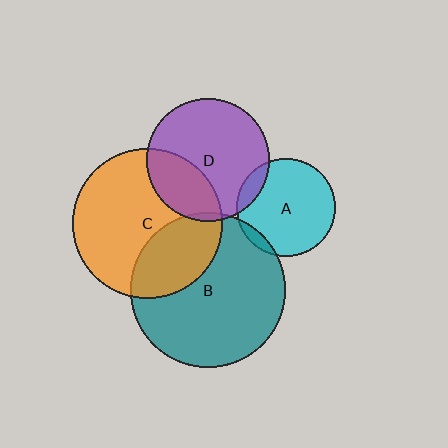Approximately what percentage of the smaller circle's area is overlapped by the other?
Approximately 10%.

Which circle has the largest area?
Circle B (teal).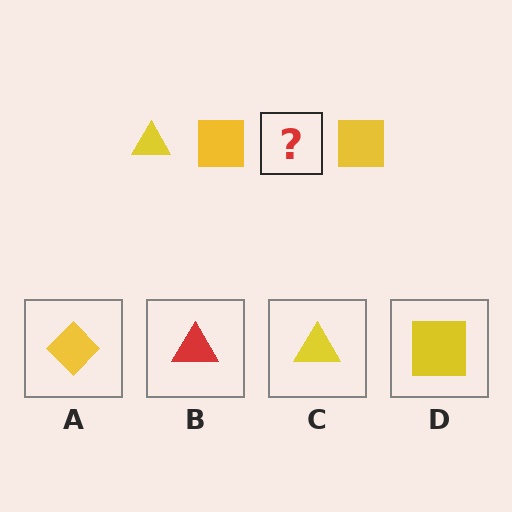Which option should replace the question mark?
Option C.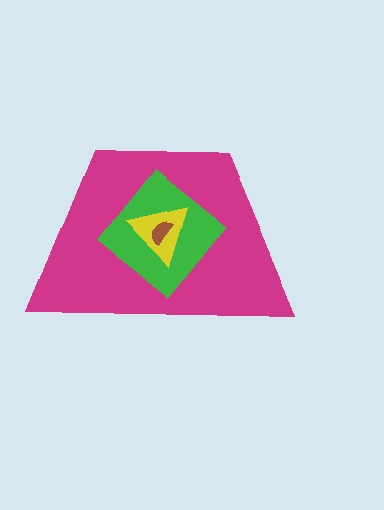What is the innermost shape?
The brown semicircle.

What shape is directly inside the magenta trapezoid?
The green diamond.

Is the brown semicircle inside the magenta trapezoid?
Yes.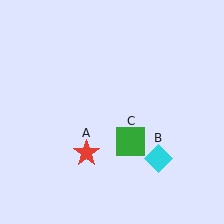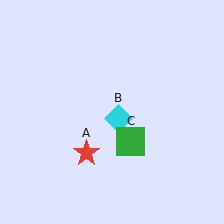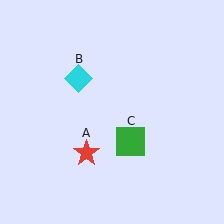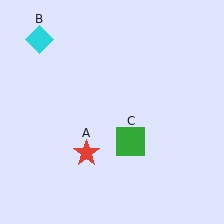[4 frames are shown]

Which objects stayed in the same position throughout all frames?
Red star (object A) and green square (object C) remained stationary.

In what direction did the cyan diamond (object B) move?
The cyan diamond (object B) moved up and to the left.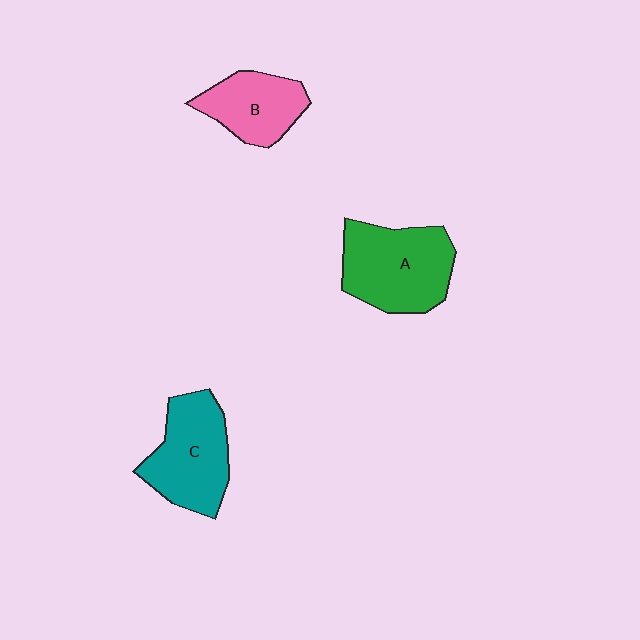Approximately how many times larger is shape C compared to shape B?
Approximately 1.3 times.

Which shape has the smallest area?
Shape B (pink).